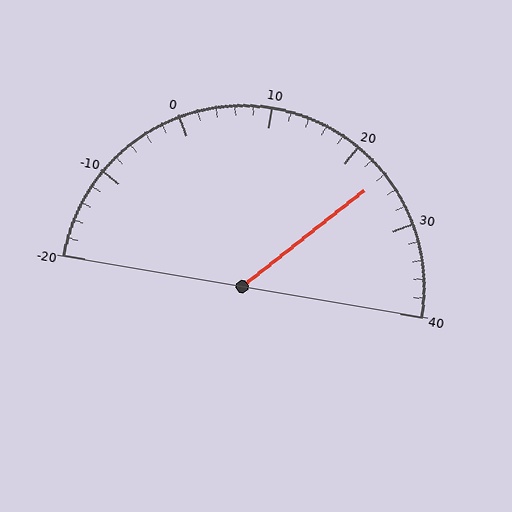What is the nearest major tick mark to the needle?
The nearest major tick mark is 20.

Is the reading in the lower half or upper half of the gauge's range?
The reading is in the upper half of the range (-20 to 40).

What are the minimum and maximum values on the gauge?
The gauge ranges from -20 to 40.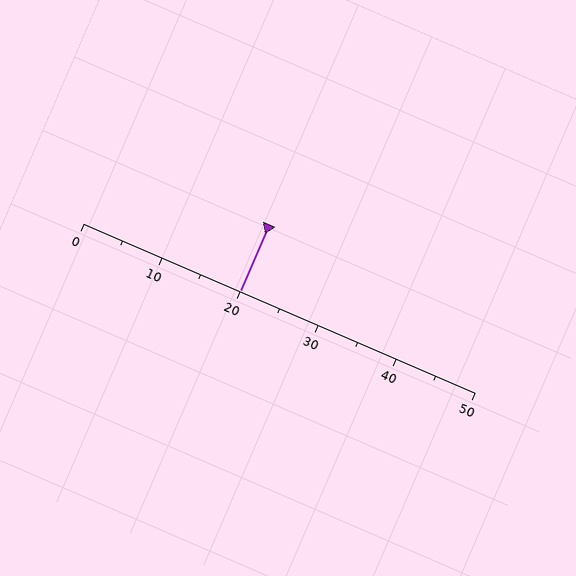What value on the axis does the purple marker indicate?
The marker indicates approximately 20.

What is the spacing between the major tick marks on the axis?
The major ticks are spaced 10 apart.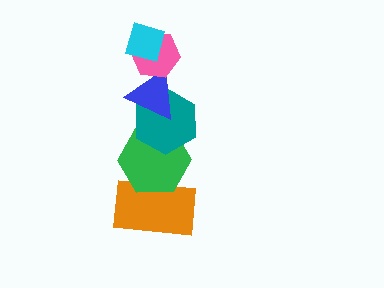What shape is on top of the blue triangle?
The pink hexagon is on top of the blue triangle.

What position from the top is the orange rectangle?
The orange rectangle is 6th from the top.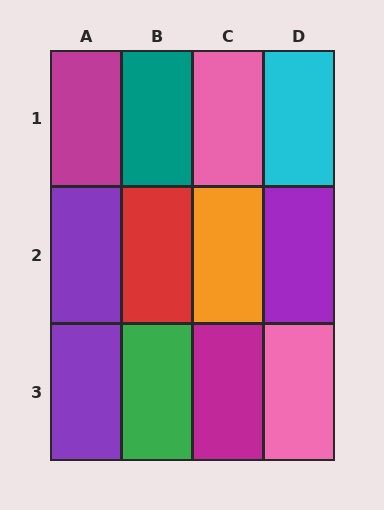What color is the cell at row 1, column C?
Pink.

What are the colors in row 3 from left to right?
Purple, green, magenta, pink.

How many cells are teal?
1 cell is teal.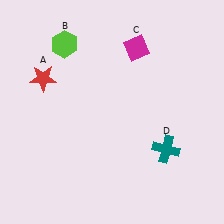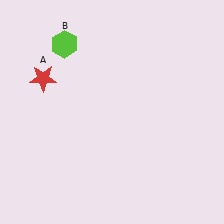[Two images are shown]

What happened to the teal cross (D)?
The teal cross (D) was removed in Image 2. It was in the bottom-right area of Image 1.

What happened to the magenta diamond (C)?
The magenta diamond (C) was removed in Image 2. It was in the top-right area of Image 1.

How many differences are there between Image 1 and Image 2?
There are 2 differences between the two images.